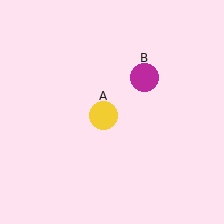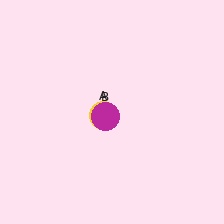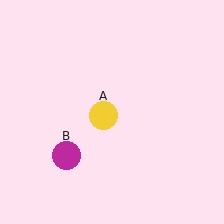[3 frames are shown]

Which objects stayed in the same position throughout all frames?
Yellow circle (object A) remained stationary.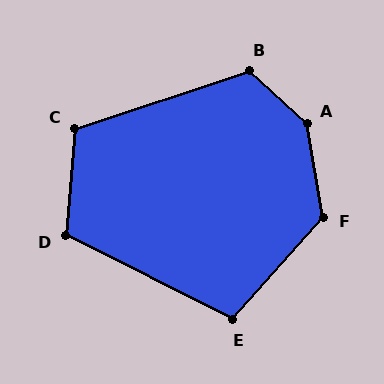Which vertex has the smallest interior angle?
E, at approximately 105 degrees.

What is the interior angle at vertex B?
Approximately 120 degrees (obtuse).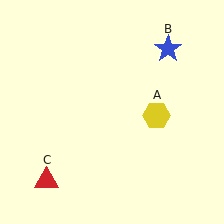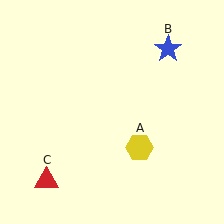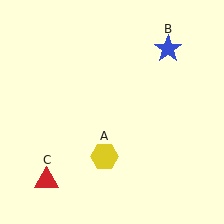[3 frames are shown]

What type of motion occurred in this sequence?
The yellow hexagon (object A) rotated clockwise around the center of the scene.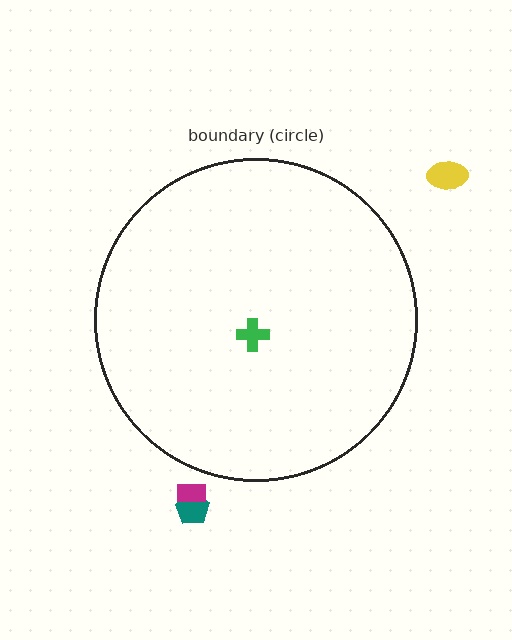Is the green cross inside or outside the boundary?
Inside.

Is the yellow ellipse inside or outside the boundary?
Outside.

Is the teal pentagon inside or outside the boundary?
Outside.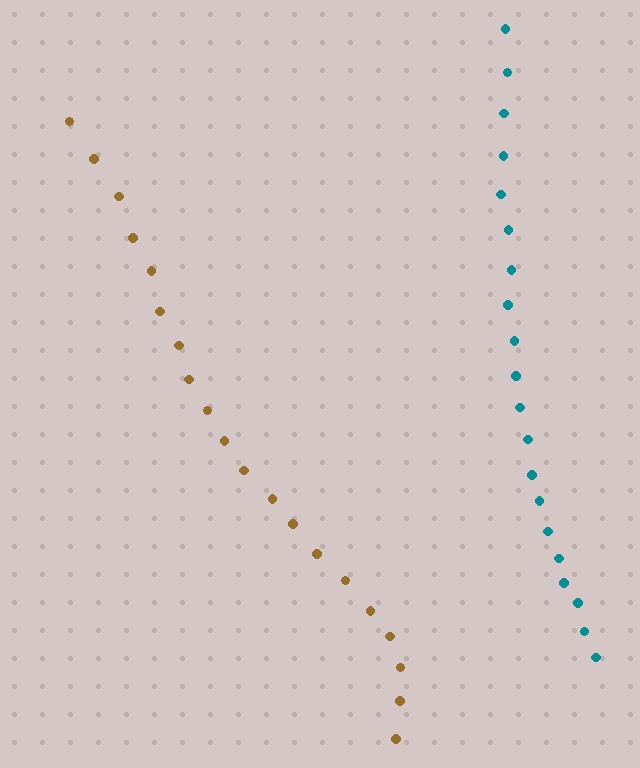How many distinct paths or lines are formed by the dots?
There are 2 distinct paths.